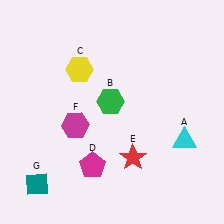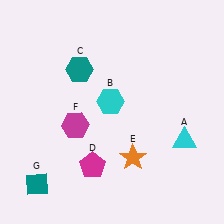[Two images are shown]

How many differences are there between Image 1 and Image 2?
There are 3 differences between the two images.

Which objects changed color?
B changed from green to cyan. C changed from yellow to teal. E changed from red to orange.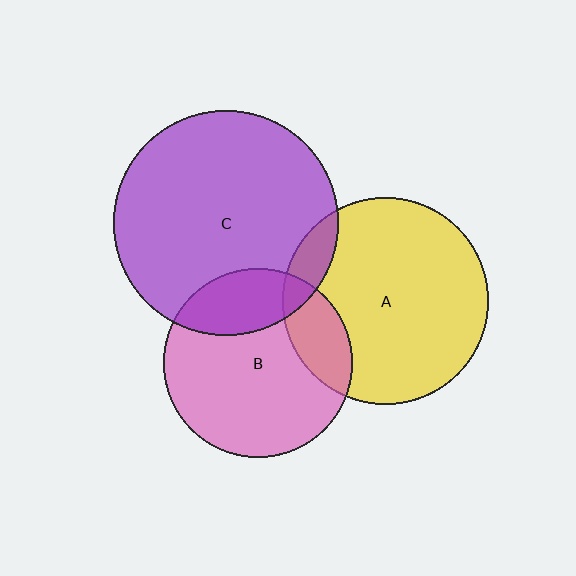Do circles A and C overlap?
Yes.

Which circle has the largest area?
Circle C (purple).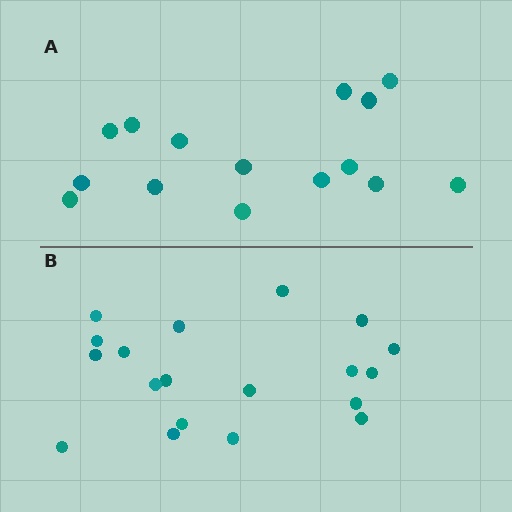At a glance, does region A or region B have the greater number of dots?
Region B (the bottom region) has more dots.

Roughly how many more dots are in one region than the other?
Region B has about 4 more dots than region A.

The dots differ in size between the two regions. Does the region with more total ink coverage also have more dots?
No. Region A has more total ink coverage because its dots are larger, but region B actually contains more individual dots. Total area can be misleading — the number of items is what matters here.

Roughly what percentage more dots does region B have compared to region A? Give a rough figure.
About 25% more.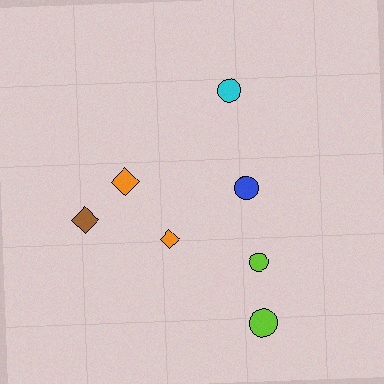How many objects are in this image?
There are 7 objects.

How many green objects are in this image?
There are no green objects.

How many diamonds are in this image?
There are 3 diamonds.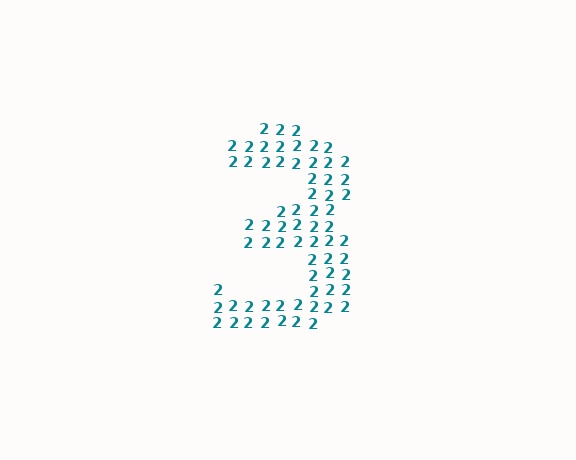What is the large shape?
The large shape is the digit 3.